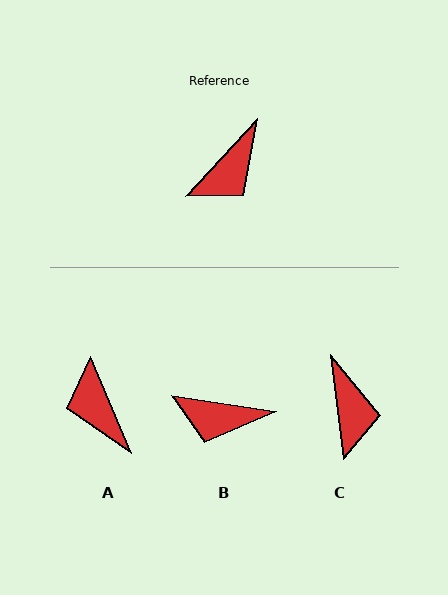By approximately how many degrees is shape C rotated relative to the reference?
Approximately 50 degrees counter-clockwise.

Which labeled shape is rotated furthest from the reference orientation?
A, about 115 degrees away.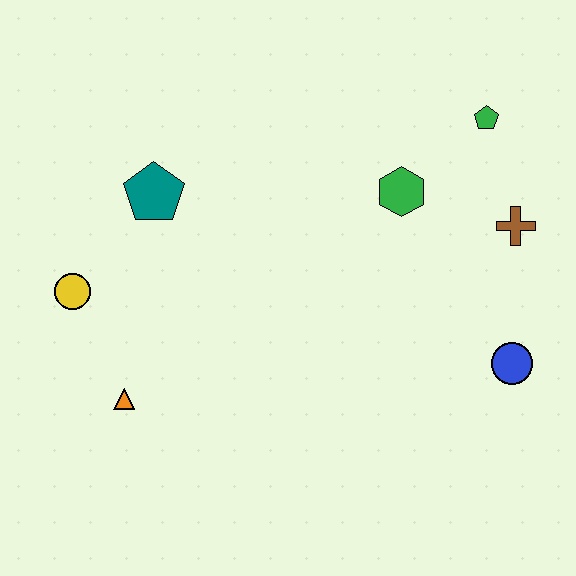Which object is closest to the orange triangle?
The yellow circle is closest to the orange triangle.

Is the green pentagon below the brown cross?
No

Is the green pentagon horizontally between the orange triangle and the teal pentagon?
No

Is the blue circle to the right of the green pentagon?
Yes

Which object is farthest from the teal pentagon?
The blue circle is farthest from the teal pentagon.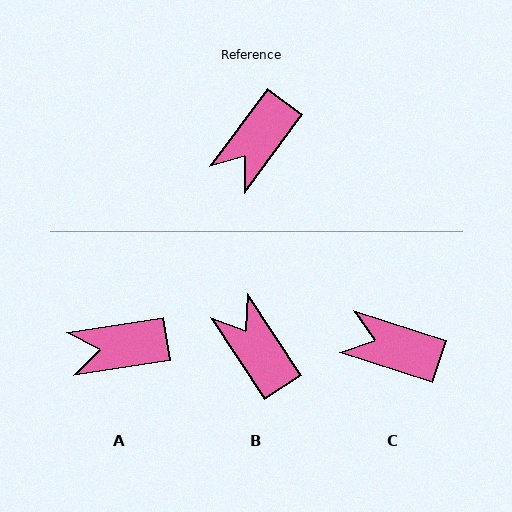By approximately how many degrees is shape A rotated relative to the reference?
Approximately 44 degrees clockwise.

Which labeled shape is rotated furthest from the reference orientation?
B, about 110 degrees away.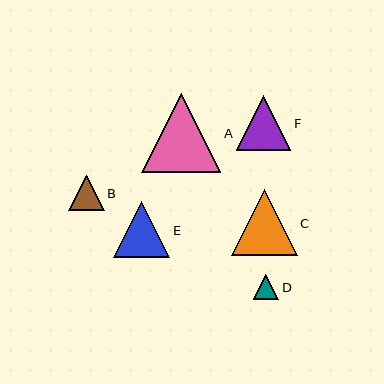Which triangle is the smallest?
Triangle D is the smallest with a size of approximately 25 pixels.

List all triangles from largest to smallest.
From largest to smallest: A, C, E, F, B, D.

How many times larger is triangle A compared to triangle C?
Triangle A is approximately 1.2 times the size of triangle C.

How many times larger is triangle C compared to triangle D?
Triangle C is approximately 2.6 times the size of triangle D.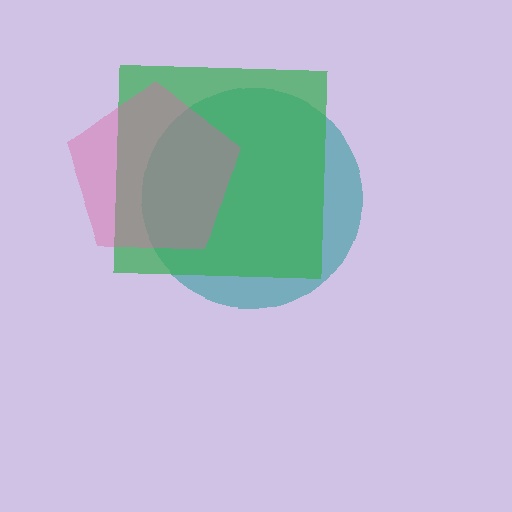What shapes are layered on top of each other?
The layered shapes are: a teal circle, a green square, a pink pentagon.